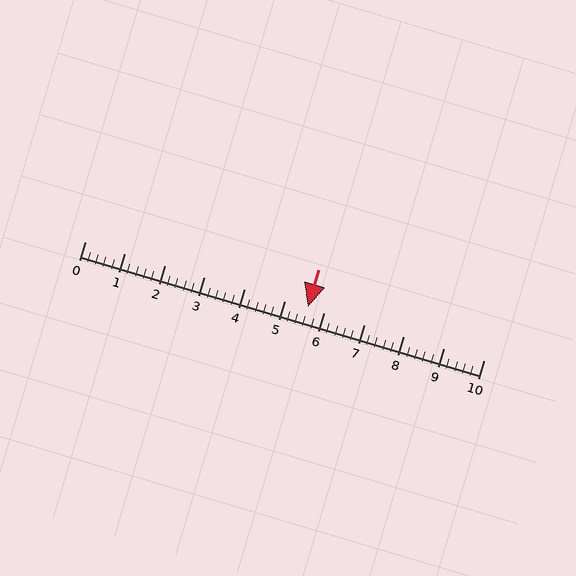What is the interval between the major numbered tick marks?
The major tick marks are spaced 1 units apart.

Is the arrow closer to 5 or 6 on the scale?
The arrow is closer to 6.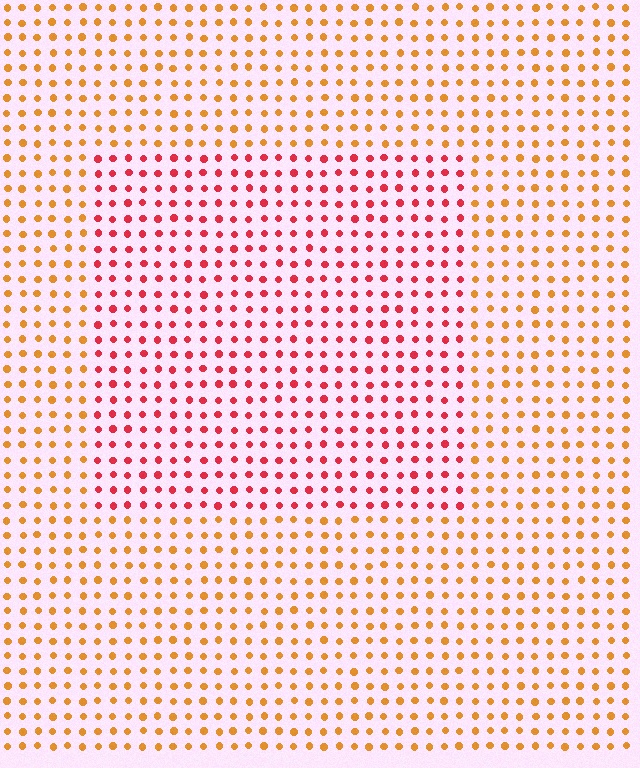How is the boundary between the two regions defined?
The boundary is defined purely by a slight shift in hue (about 42 degrees). Spacing, size, and orientation are identical on both sides.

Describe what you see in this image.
The image is filled with small orange elements in a uniform arrangement. A rectangle-shaped region is visible where the elements are tinted to a slightly different hue, forming a subtle color boundary.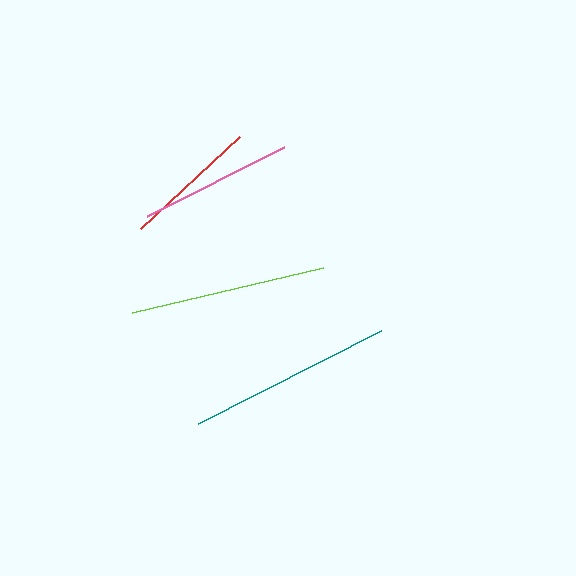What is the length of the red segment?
The red segment is approximately 135 pixels long.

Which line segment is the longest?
The teal line is the longest at approximately 205 pixels.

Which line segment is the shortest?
The red line is the shortest at approximately 135 pixels.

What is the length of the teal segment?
The teal segment is approximately 205 pixels long.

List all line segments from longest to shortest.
From longest to shortest: teal, lime, pink, red.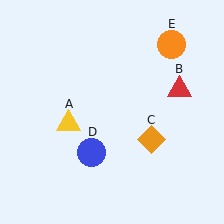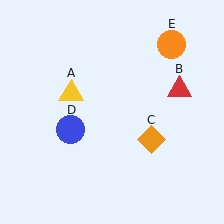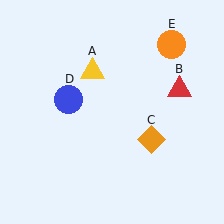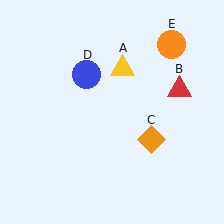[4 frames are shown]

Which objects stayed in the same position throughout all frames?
Red triangle (object B) and orange diamond (object C) and orange circle (object E) remained stationary.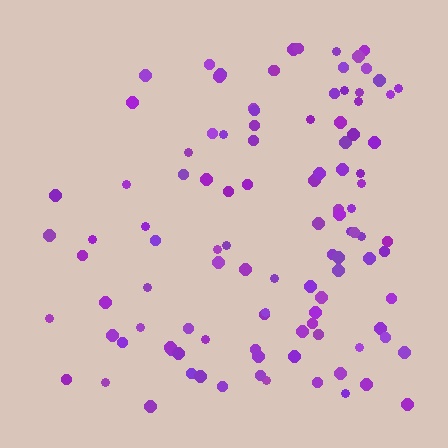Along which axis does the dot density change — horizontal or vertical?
Horizontal.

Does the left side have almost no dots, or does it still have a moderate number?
Still a moderate number, just noticeably fewer than the right.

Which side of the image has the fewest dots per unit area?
The left.